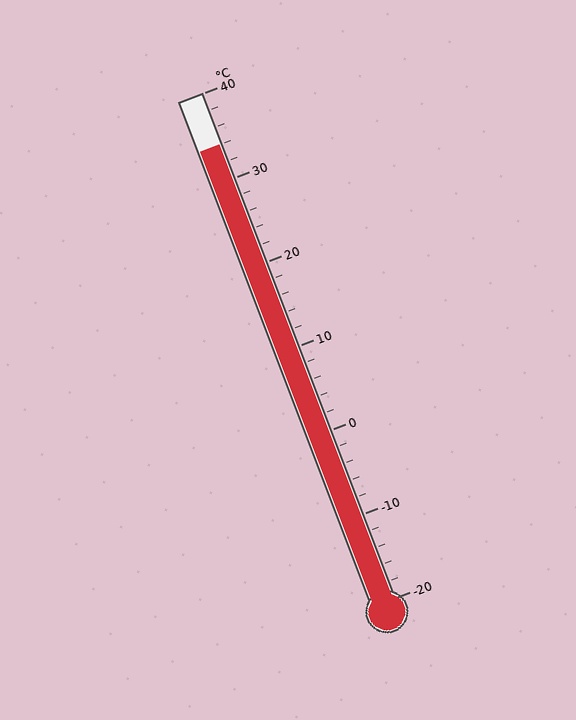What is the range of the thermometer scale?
The thermometer scale ranges from -20°C to 40°C.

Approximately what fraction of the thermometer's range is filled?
The thermometer is filled to approximately 90% of its range.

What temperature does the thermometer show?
The thermometer shows approximately 34°C.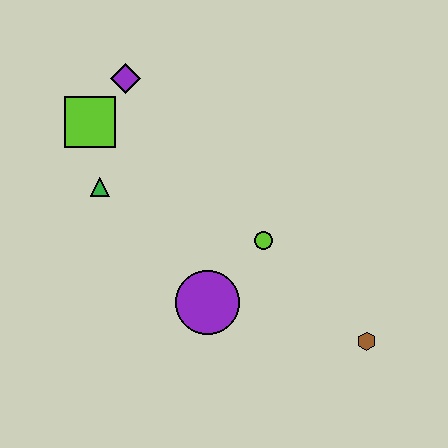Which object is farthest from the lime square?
The brown hexagon is farthest from the lime square.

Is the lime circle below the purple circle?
No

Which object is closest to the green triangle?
The lime square is closest to the green triangle.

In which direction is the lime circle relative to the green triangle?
The lime circle is to the right of the green triangle.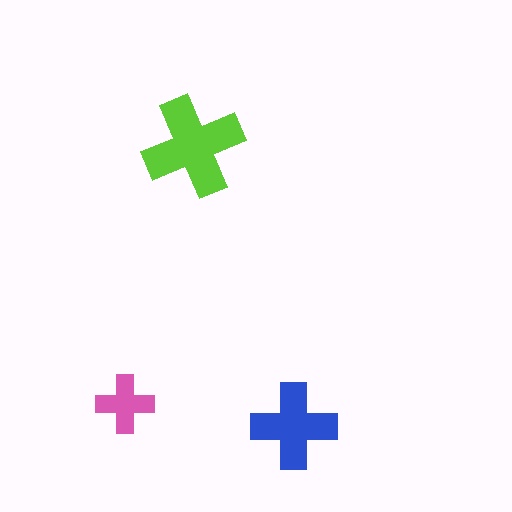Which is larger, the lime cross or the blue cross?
The lime one.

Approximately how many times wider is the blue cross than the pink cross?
About 1.5 times wider.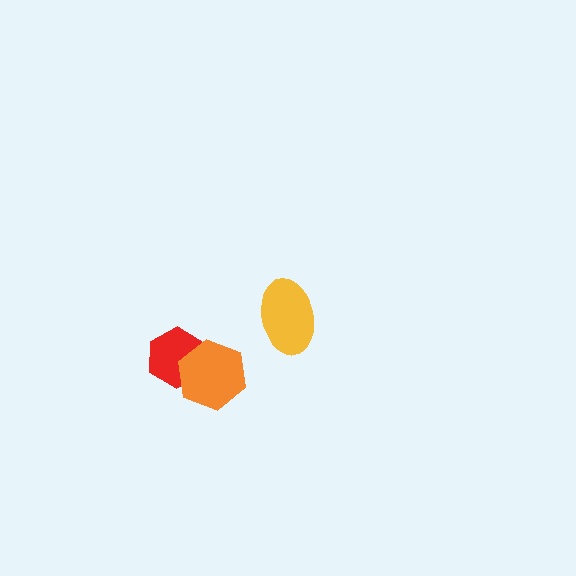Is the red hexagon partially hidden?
Yes, it is partially covered by another shape.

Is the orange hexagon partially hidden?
No, no other shape covers it.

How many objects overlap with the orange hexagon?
1 object overlaps with the orange hexagon.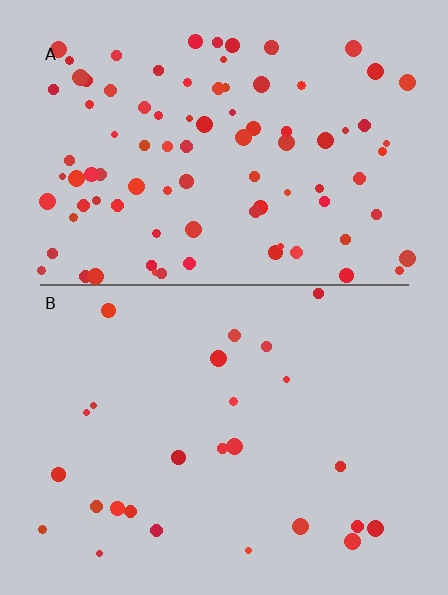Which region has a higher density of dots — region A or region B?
A (the top).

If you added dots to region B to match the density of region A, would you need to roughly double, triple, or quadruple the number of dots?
Approximately quadruple.